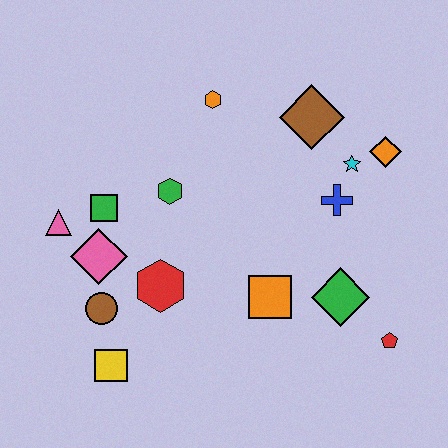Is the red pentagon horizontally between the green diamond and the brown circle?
No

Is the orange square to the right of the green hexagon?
Yes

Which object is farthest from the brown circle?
The orange diamond is farthest from the brown circle.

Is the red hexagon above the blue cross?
No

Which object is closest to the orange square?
The green diamond is closest to the orange square.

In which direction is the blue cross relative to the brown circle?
The blue cross is to the right of the brown circle.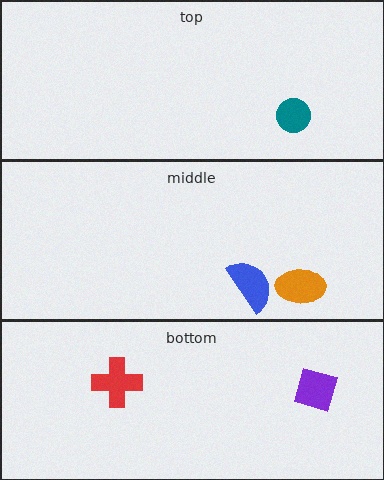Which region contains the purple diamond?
The bottom region.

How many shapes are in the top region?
1.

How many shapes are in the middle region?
2.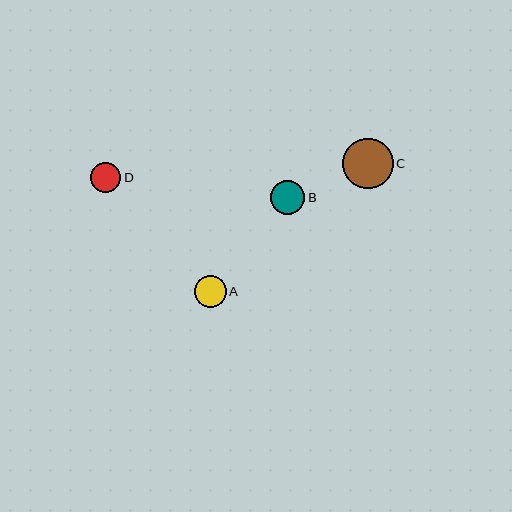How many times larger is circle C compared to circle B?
Circle C is approximately 1.5 times the size of circle B.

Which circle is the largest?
Circle C is the largest with a size of approximately 51 pixels.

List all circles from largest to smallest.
From largest to smallest: C, B, A, D.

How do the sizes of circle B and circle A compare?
Circle B and circle A are approximately the same size.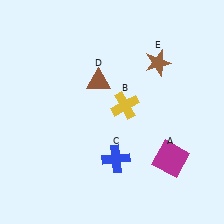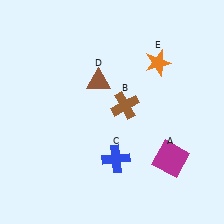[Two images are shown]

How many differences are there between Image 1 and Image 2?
There are 2 differences between the two images.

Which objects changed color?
B changed from yellow to brown. E changed from brown to orange.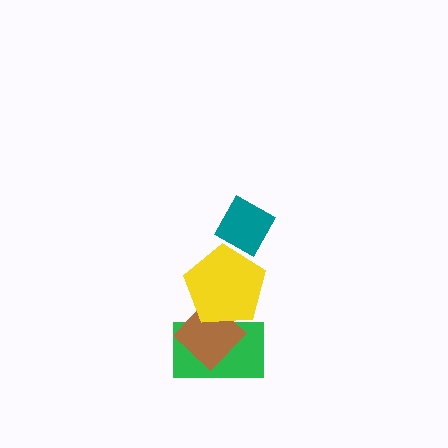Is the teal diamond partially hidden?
Yes, it is partially covered by another shape.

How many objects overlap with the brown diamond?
2 objects overlap with the brown diamond.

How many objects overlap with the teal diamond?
1 object overlaps with the teal diamond.